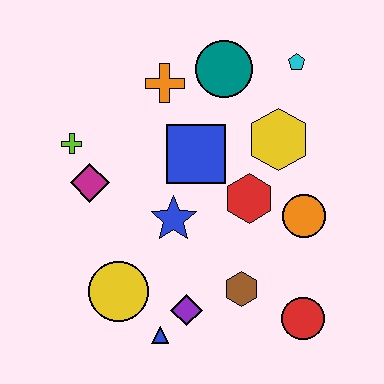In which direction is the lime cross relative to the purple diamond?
The lime cross is above the purple diamond.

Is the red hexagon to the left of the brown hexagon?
No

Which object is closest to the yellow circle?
The blue triangle is closest to the yellow circle.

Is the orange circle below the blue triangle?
No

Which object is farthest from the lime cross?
The red circle is farthest from the lime cross.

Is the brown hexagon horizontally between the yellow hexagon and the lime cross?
Yes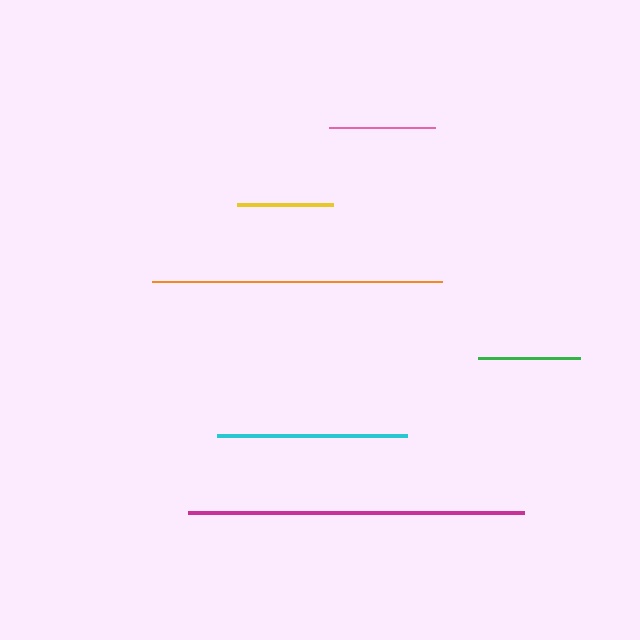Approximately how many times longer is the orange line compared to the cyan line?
The orange line is approximately 1.5 times the length of the cyan line.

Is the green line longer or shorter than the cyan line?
The cyan line is longer than the green line.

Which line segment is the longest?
The magenta line is the longest at approximately 336 pixels.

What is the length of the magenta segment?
The magenta segment is approximately 336 pixels long.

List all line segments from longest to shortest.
From longest to shortest: magenta, orange, cyan, pink, green, yellow.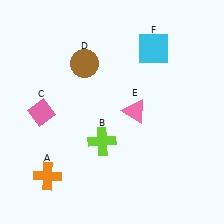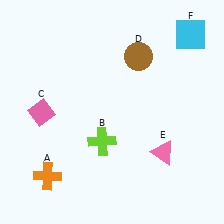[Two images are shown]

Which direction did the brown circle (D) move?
The brown circle (D) moved right.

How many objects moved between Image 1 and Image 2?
3 objects moved between the two images.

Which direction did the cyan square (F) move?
The cyan square (F) moved right.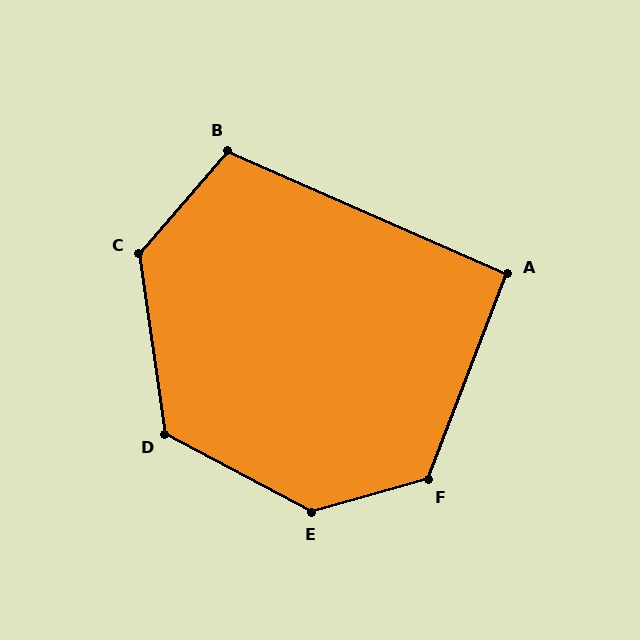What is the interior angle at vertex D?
Approximately 126 degrees (obtuse).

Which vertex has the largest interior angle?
E, at approximately 136 degrees.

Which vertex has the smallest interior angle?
A, at approximately 93 degrees.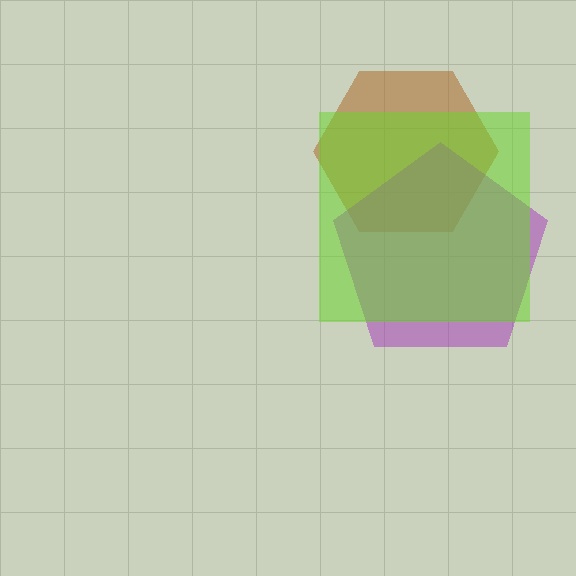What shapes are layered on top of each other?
The layered shapes are: a brown hexagon, a purple pentagon, a lime square.